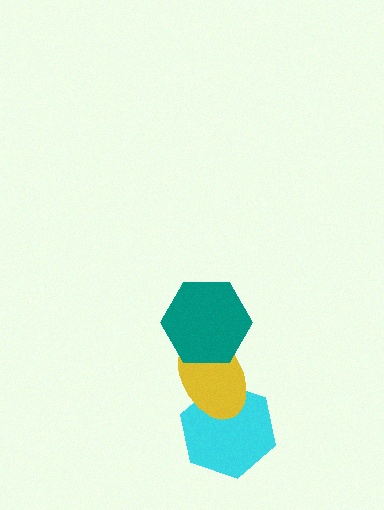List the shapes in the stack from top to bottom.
From top to bottom: the teal hexagon, the yellow ellipse, the cyan hexagon.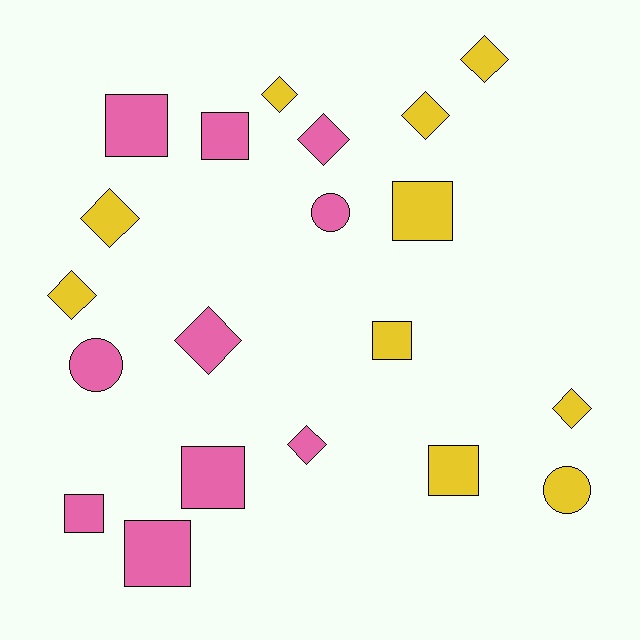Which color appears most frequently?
Yellow, with 10 objects.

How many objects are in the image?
There are 20 objects.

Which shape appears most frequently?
Diamond, with 9 objects.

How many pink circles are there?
There are 2 pink circles.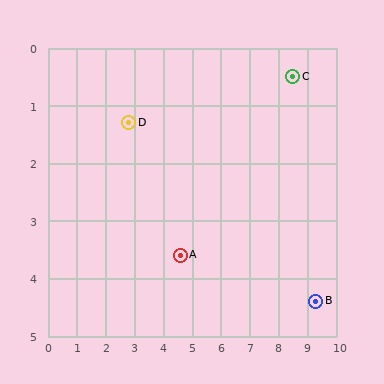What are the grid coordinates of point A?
Point A is at approximately (4.6, 3.6).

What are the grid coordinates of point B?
Point B is at approximately (9.3, 4.4).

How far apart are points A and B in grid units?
Points A and B are about 4.8 grid units apart.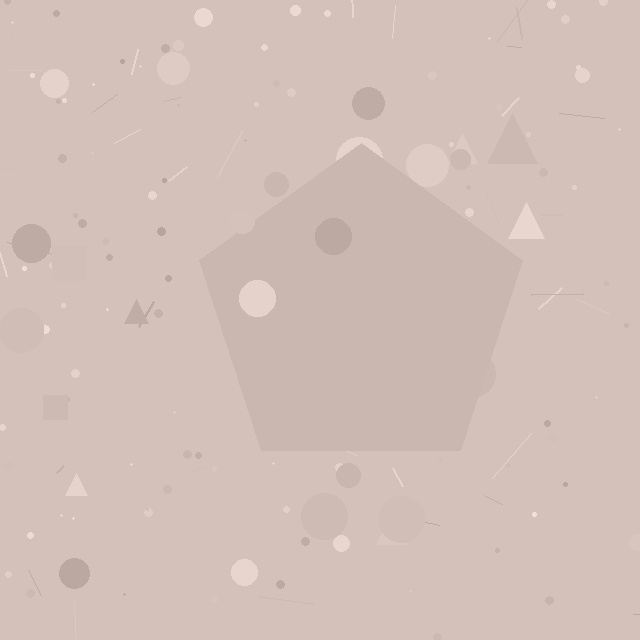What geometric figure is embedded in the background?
A pentagon is embedded in the background.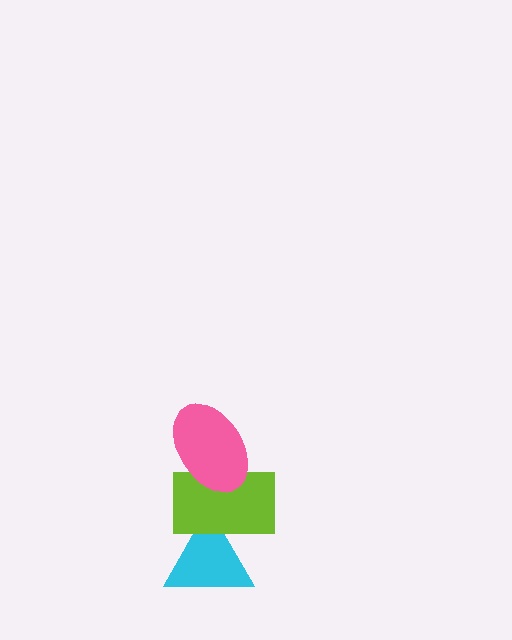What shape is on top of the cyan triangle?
The lime rectangle is on top of the cyan triangle.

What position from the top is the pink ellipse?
The pink ellipse is 1st from the top.